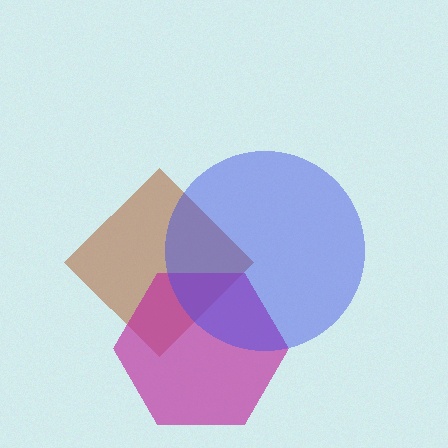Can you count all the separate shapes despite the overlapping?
Yes, there are 3 separate shapes.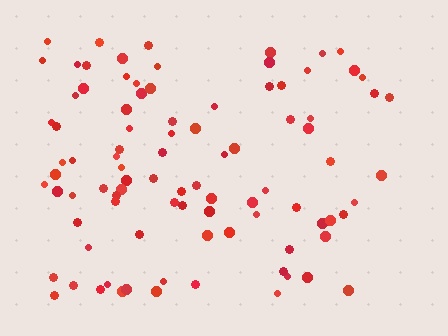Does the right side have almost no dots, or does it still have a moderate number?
Still a moderate number, just noticeably fewer than the left.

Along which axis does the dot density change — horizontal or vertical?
Horizontal.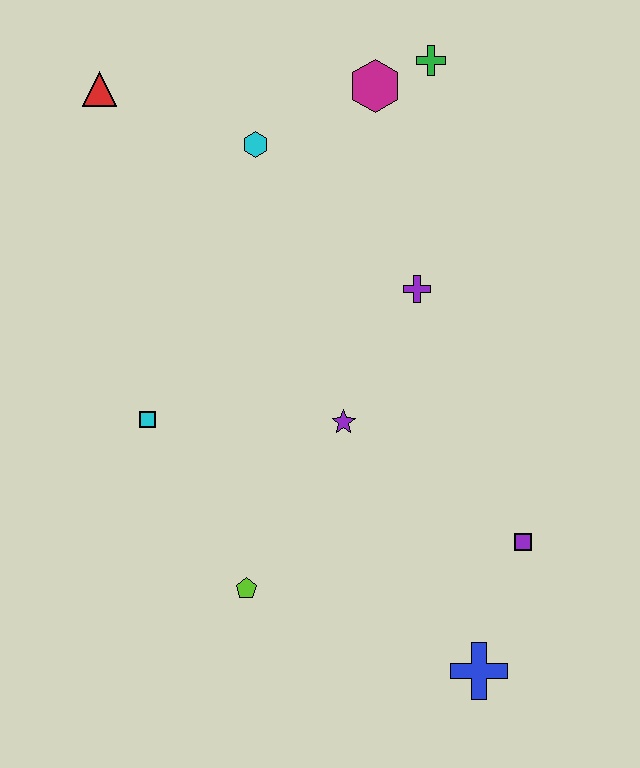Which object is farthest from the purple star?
The red triangle is farthest from the purple star.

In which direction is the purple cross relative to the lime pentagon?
The purple cross is above the lime pentagon.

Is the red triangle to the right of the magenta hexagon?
No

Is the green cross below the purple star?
No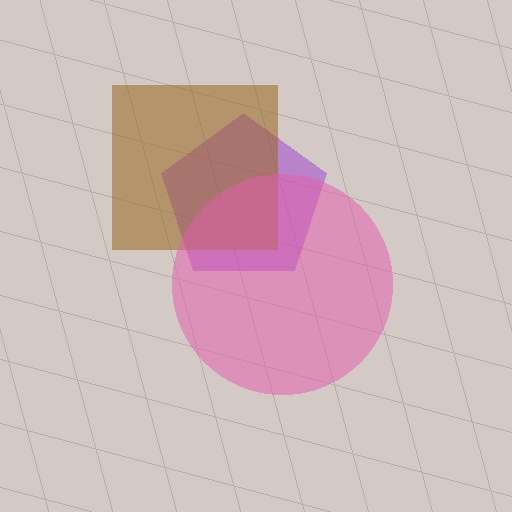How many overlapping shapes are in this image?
There are 3 overlapping shapes in the image.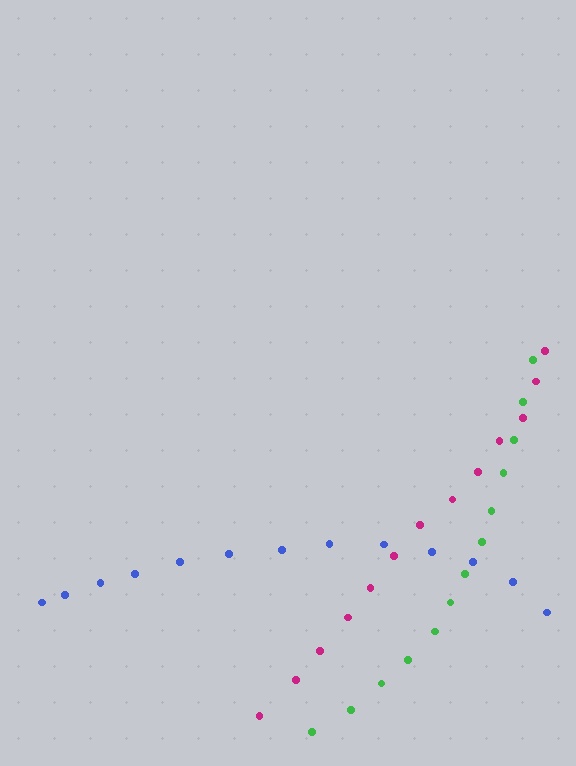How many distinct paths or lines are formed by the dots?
There are 3 distinct paths.